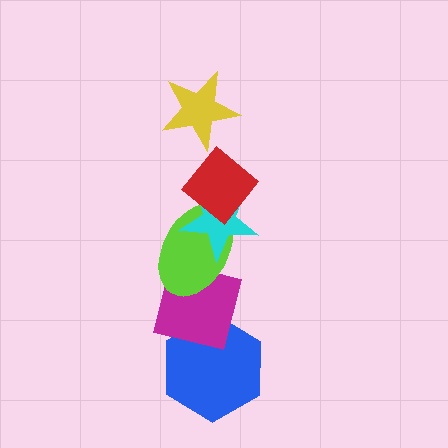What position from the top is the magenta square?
The magenta square is 5th from the top.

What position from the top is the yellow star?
The yellow star is 1st from the top.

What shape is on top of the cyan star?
The red diamond is on top of the cyan star.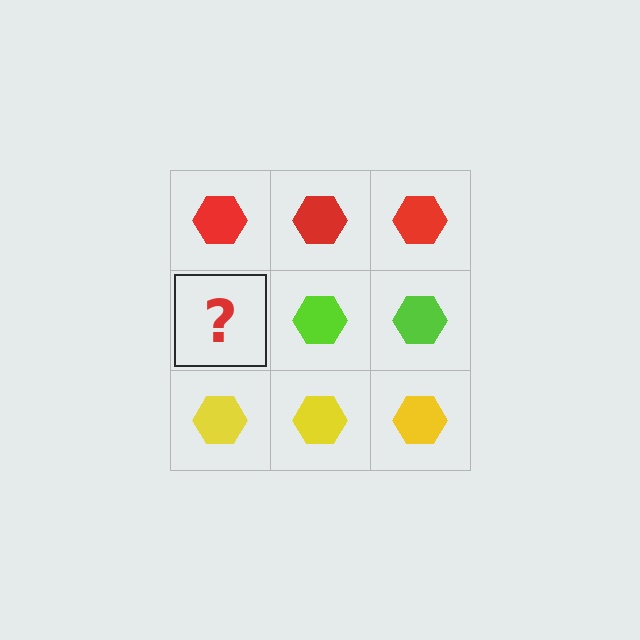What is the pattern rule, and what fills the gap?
The rule is that each row has a consistent color. The gap should be filled with a lime hexagon.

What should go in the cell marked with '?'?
The missing cell should contain a lime hexagon.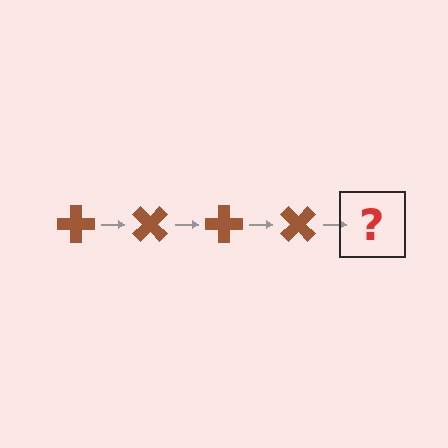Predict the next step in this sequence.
The next step is a brown cross rotated 180 degrees.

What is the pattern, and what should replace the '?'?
The pattern is that the cross rotates 45 degrees each step. The '?' should be a brown cross rotated 180 degrees.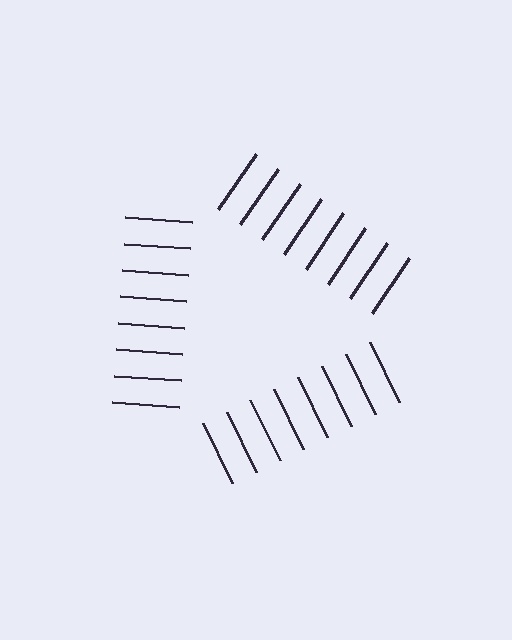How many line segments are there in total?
24 — 8 along each of the 3 edges.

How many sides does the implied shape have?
3 sides — the line-ends trace a triangle.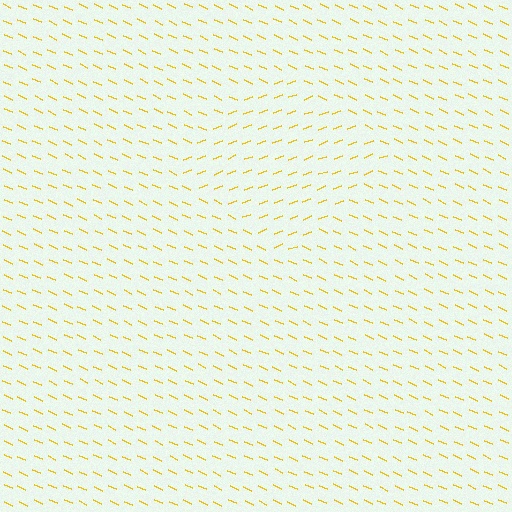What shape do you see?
I see a diamond.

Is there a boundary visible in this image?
Yes, there is a texture boundary formed by a change in line orientation.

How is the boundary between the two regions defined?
The boundary is defined purely by a change in line orientation (approximately 45 degrees difference). All lines are the same color and thickness.